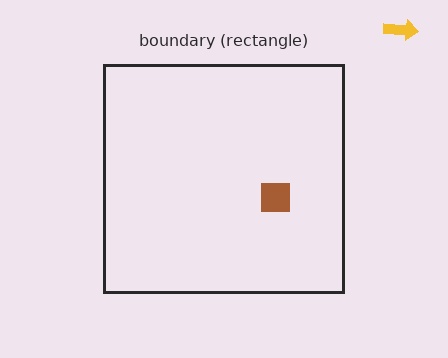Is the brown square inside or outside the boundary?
Inside.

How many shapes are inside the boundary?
1 inside, 1 outside.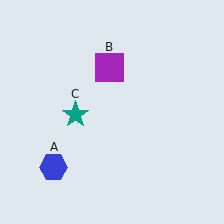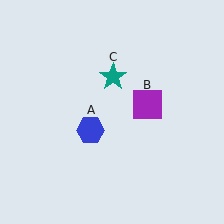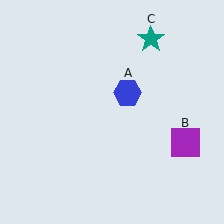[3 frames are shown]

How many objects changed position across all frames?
3 objects changed position: blue hexagon (object A), purple square (object B), teal star (object C).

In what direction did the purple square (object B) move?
The purple square (object B) moved down and to the right.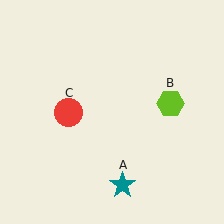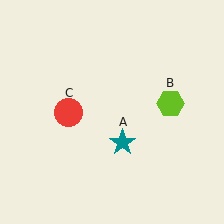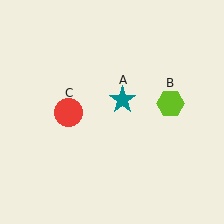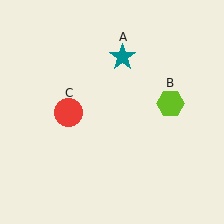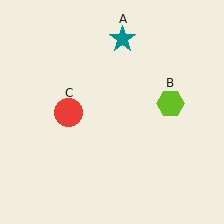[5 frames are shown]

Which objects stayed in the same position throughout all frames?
Lime hexagon (object B) and red circle (object C) remained stationary.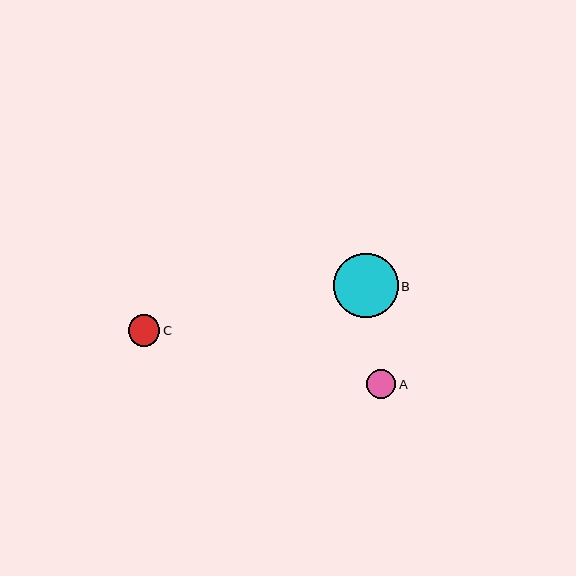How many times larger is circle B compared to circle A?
Circle B is approximately 2.2 times the size of circle A.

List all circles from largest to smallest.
From largest to smallest: B, C, A.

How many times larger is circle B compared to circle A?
Circle B is approximately 2.2 times the size of circle A.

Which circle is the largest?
Circle B is the largest with a size of approximately 64 pixels.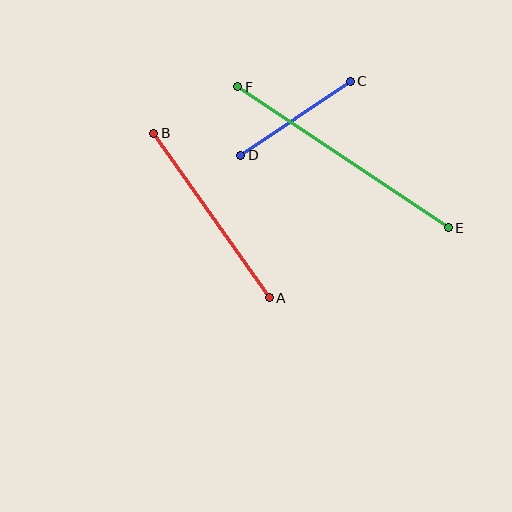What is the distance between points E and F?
The distance is approximately 253 pixels.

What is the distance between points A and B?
The distance is approximately 201 pixels.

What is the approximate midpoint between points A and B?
The midpoint is at approximately (211, 215) pixels.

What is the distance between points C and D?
The distance is approximately 132 pixels.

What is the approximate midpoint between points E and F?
The midpoint is at approximately (343, 157) pixels.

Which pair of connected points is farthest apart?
Points E and F are farthest apart.